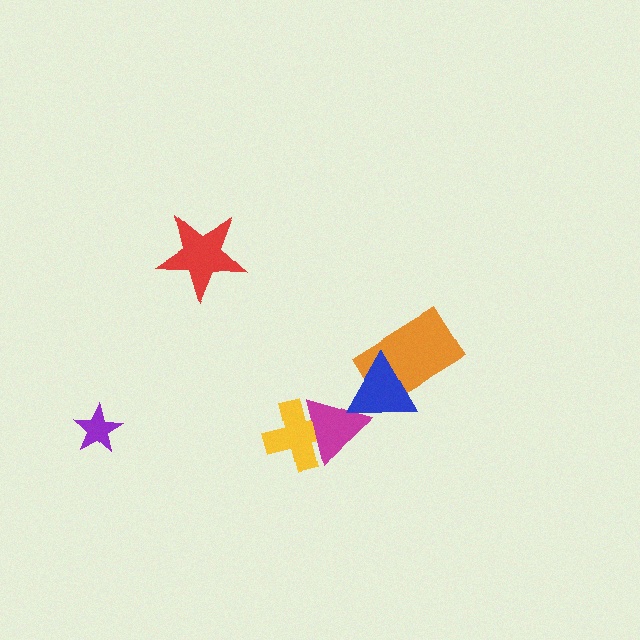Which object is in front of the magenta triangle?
The blue triangle is in front of the magenta triangle.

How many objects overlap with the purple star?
0 objects overlap with the purple star.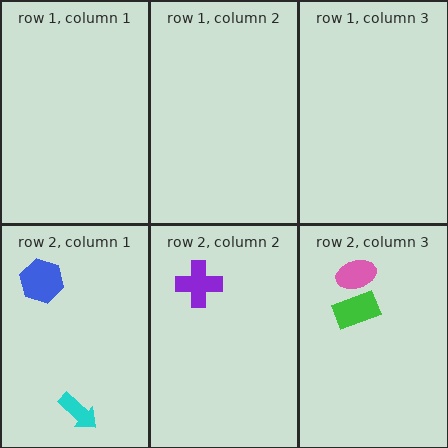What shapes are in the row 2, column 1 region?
The blue hexagon, the cyan arrow.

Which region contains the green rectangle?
The row 2, column 3 region.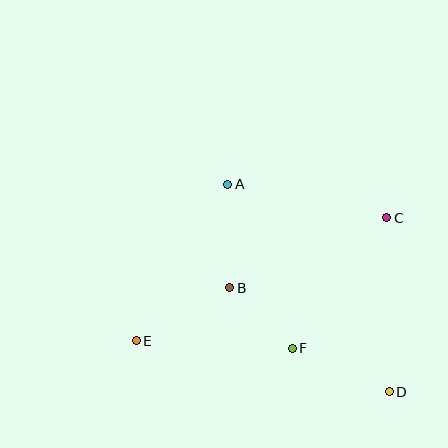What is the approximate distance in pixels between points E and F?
The distance between E and F is approximately 156 pixels.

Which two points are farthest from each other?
Points C and E are farthest from each other.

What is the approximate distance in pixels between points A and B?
The distance between A and B is approximately 103 pixels.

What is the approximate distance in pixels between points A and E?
The distance between A and E is approximately 181 pixels.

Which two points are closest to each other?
Points B and F are closest to each other.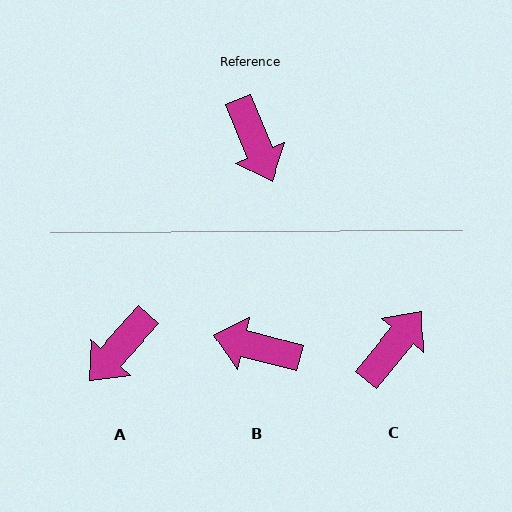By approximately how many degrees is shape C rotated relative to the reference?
Approximately 118 degrees counter-clockwise.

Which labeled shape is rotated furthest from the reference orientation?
B, about 127 degrees away.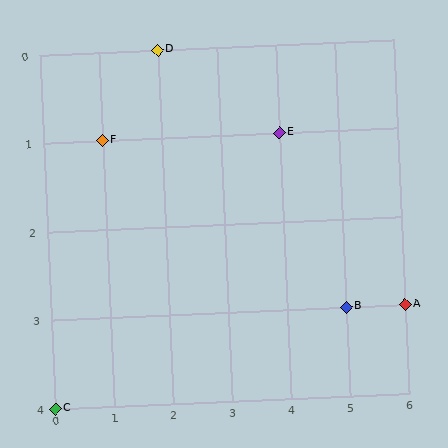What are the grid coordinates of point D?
Point D is at grid coordinates (2, 0).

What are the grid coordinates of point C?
Point C is at grid coordinates (0, 4).